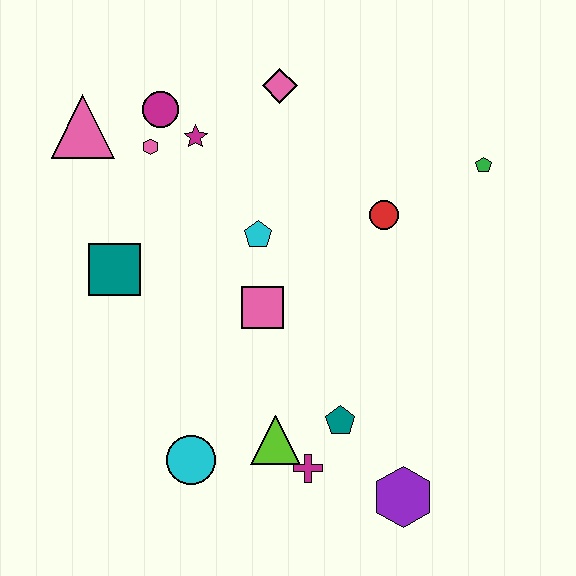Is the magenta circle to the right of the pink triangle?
Yes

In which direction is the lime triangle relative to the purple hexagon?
The lime triangle is to the left of the purple hexagon.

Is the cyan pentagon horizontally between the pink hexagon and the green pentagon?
Yes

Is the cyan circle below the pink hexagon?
Yes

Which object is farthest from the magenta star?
The purple hexagon is farthest from the magenta star.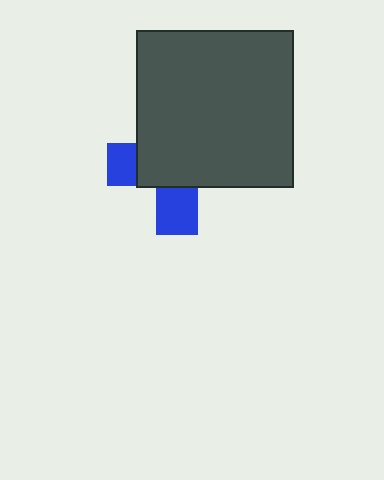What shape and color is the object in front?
The object in front is a dark gray square.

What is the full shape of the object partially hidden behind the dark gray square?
The partially hidden object is a blue cross.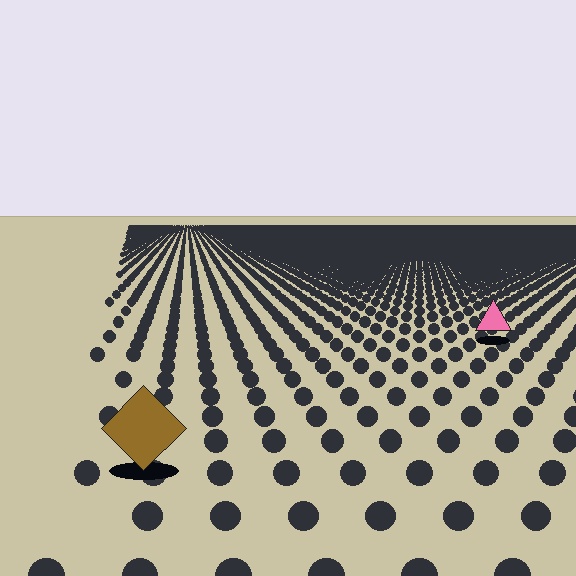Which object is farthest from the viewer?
The pink triangle is farthest from the viewer. It appears smaller and the ground texture around it is denser.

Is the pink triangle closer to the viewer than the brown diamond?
No. The brown diamond is closer — you can tell from the texture gradient: the ground texture is coarser near it.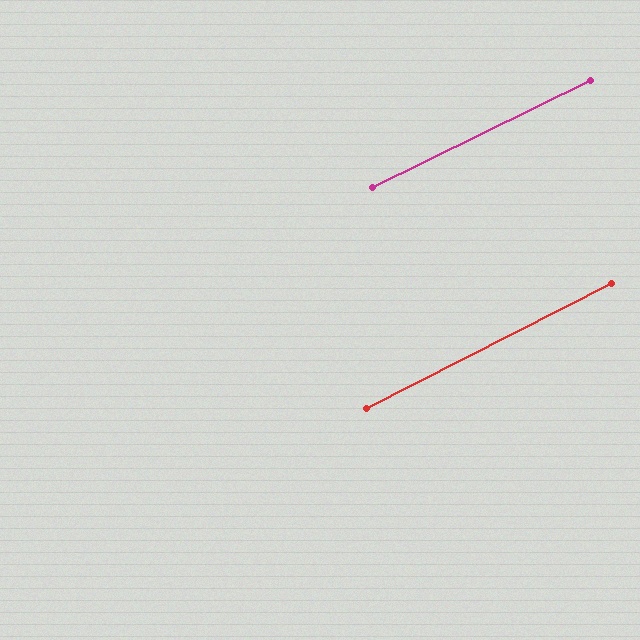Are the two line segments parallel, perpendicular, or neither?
Parallel — their directions differ by only 1.0°.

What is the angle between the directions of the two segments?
Approximately 1 degree.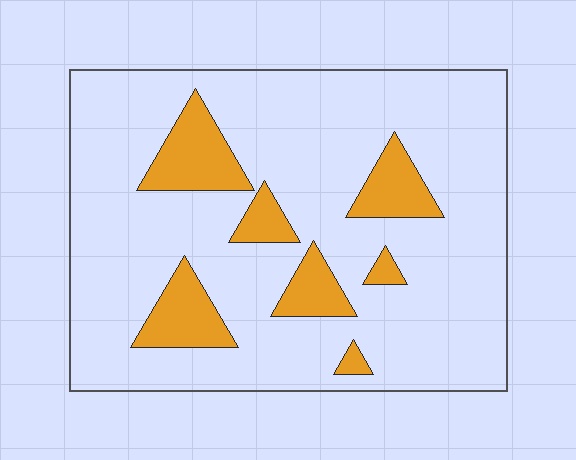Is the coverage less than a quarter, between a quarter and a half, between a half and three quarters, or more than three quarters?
Less than a quarter.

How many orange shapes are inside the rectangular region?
7.